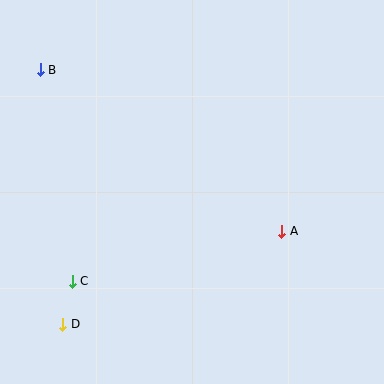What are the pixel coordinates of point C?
Point C is at (72, 281).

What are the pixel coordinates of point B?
Point B is at (40, 70).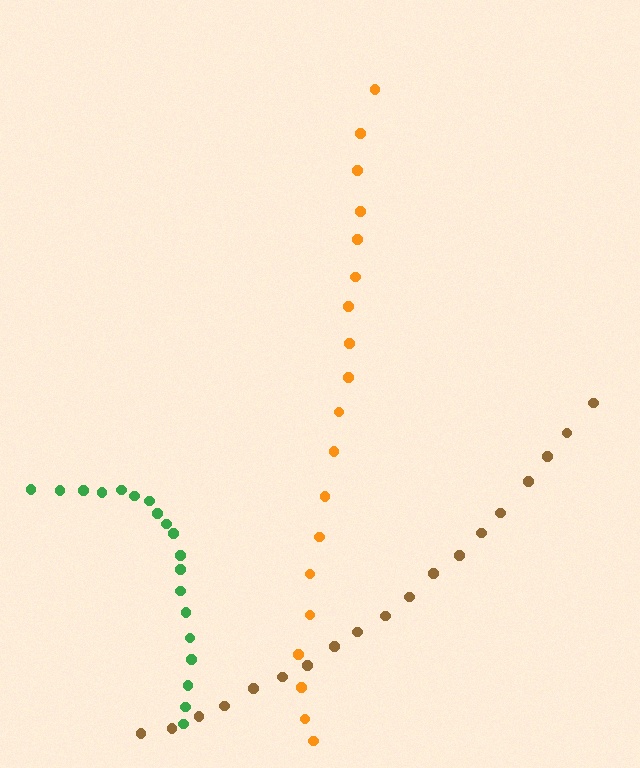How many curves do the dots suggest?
There are 3 distinct paths.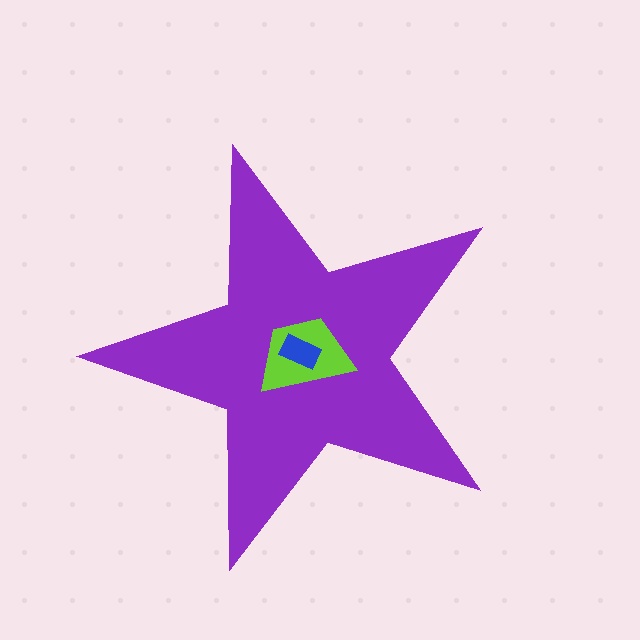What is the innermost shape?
The blue rectangle.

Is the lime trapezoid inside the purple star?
Yes.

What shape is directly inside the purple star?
The lime trapezoid.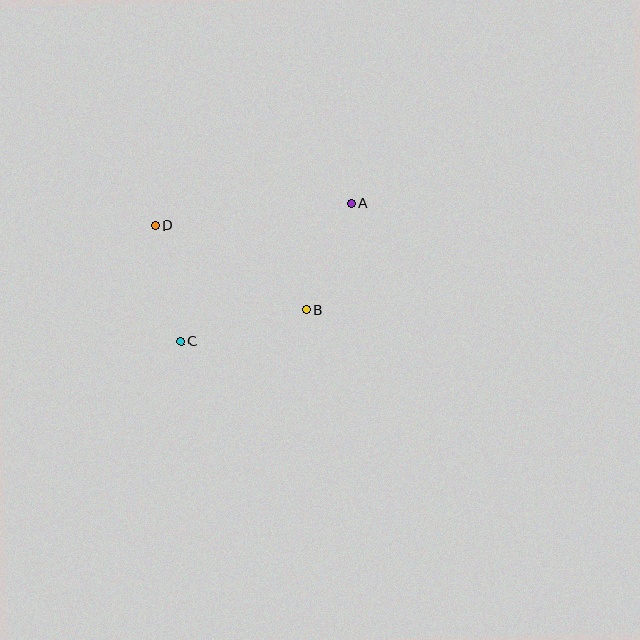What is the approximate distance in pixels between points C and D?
The distance between C and D is approximately 119 pixels.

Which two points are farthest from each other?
Points A and C are farthest from each other.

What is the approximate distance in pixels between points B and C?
The distance between B and C is approximately 129 pixels.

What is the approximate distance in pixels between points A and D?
The distance between A and D is approximately 197 pixels.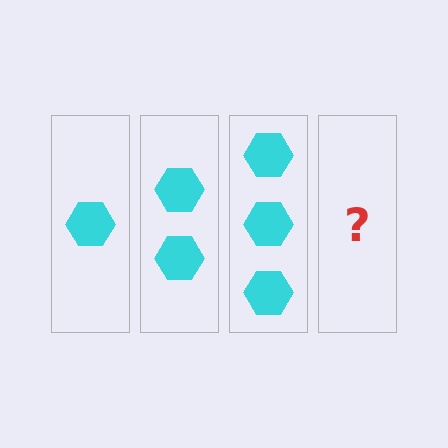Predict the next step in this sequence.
The next step is 4 hexagons.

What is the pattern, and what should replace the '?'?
The pattern is that each step adds one more hexagon. The '?' should be 4 hexagons.